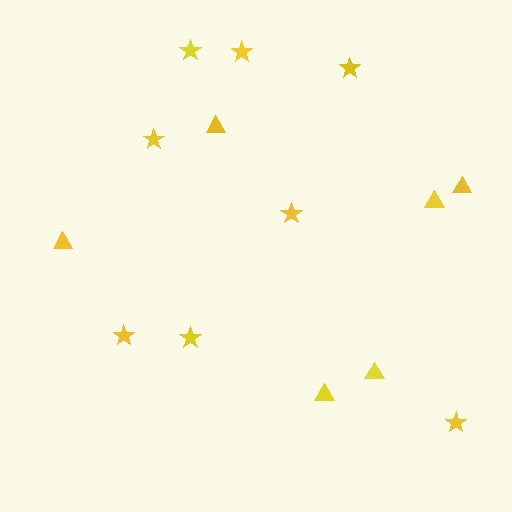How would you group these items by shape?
There are 2 groups: one group of stars (8) and one group of triangles (6).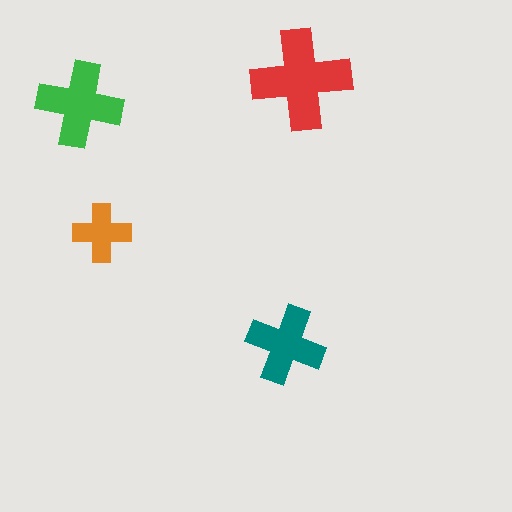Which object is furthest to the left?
The green cross is leftmost.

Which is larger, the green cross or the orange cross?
The green one.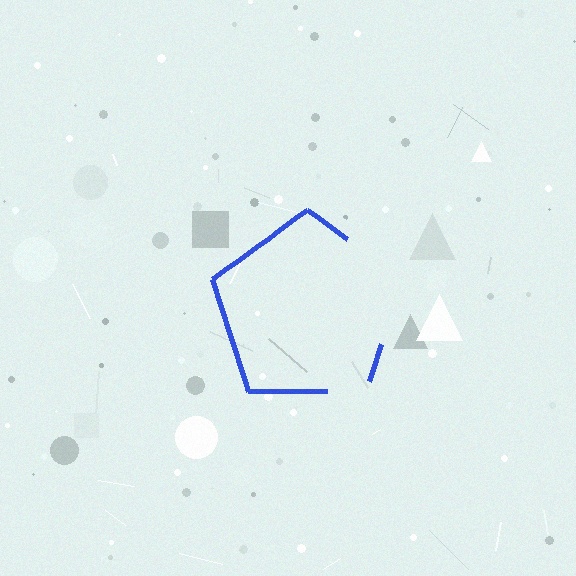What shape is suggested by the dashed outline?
The dashed outline suggests a pentagon.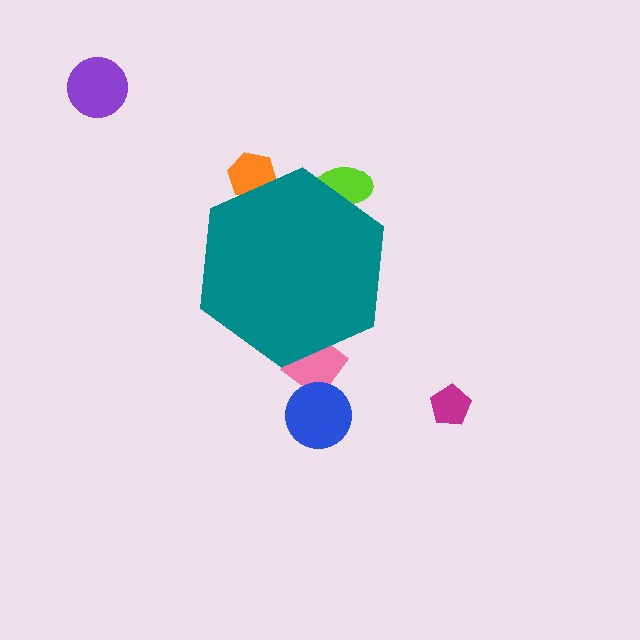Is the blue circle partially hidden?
No, the blue circle is fully visible.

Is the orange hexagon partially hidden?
Yes, the orange hexagon is partially hidden behind the teal hexagon.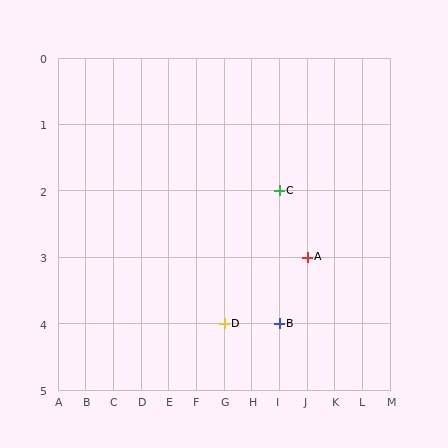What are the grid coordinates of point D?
Point D is at grid coordinates (G, 4).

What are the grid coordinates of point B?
Point B is at grid coordinates (I, 4).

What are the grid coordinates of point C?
Point C is at grid coordinates (I, 2).